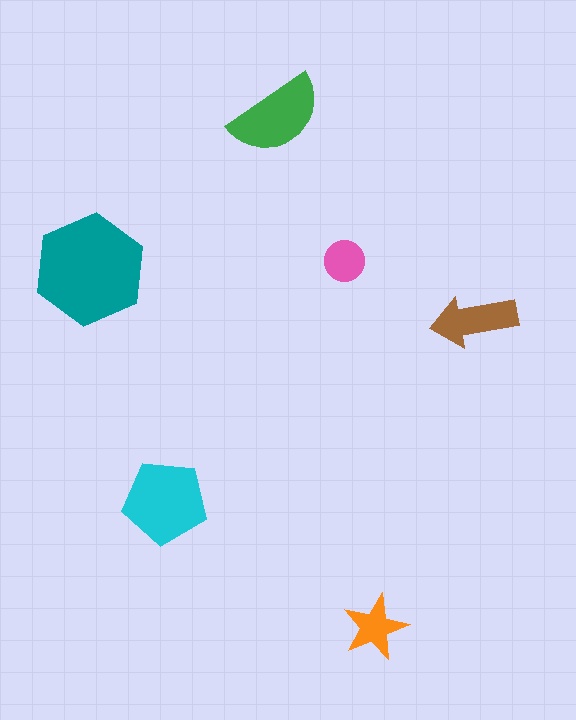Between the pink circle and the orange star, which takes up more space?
The orange star.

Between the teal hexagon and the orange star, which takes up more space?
The teal hexagon.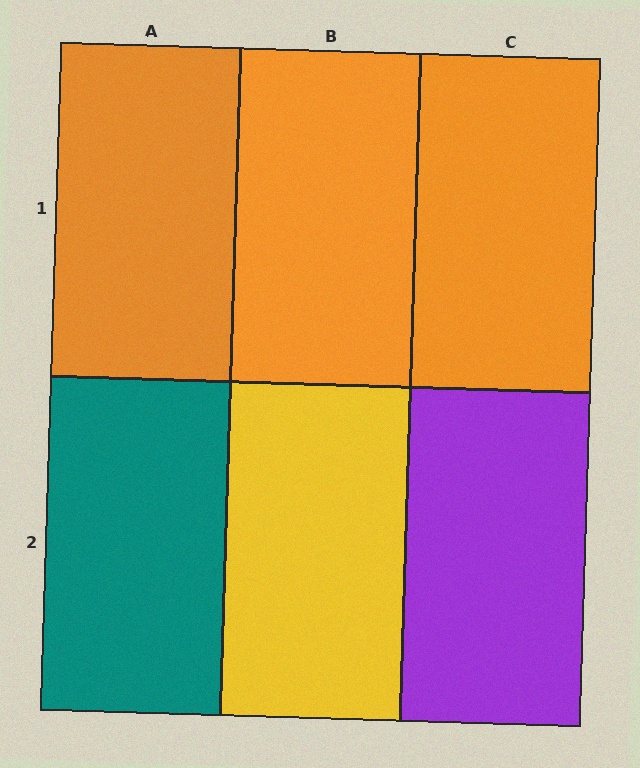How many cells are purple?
1 cell is purple.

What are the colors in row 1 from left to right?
Orange, orange, orange.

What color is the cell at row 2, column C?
Purple.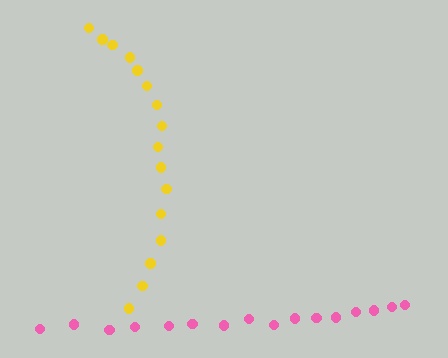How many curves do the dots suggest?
There are 2 distinct paths.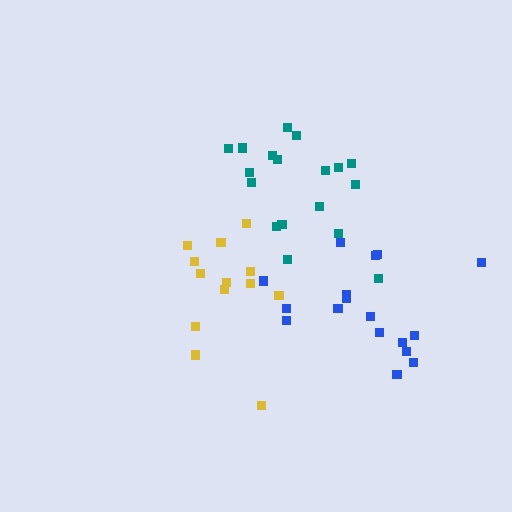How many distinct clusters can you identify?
There are 3 distinct clusters.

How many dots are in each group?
Group 1: 18 dots, Group 2: 13 dots, Group 3: 17 dots (48 total).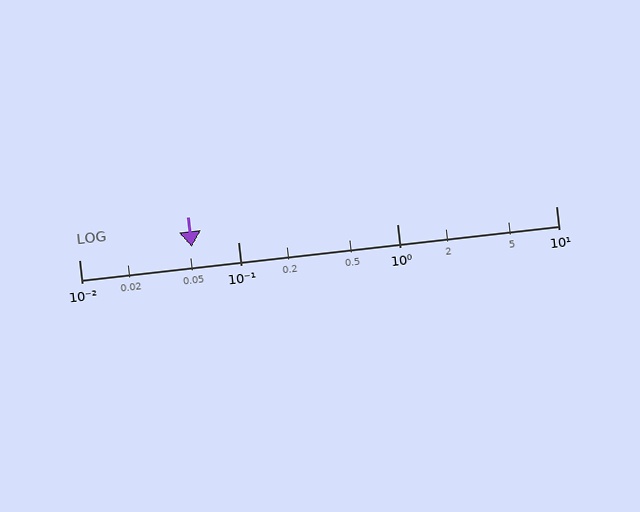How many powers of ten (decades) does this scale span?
The scale spans 3 decades, from 0.01 to 10.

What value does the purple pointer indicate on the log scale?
The pointer indicates approximately 0.051.